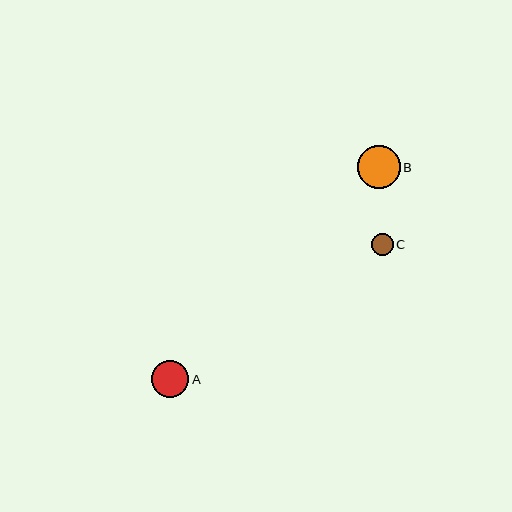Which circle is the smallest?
Circle C is the smallest with a size of approximately 21 pixels.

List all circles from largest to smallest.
From largest to smallest: B, A, C.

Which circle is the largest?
Circle B is the largest with a size of approximately 43 pixels.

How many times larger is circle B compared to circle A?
Circle B is approximately 1.2 times the size of circle A.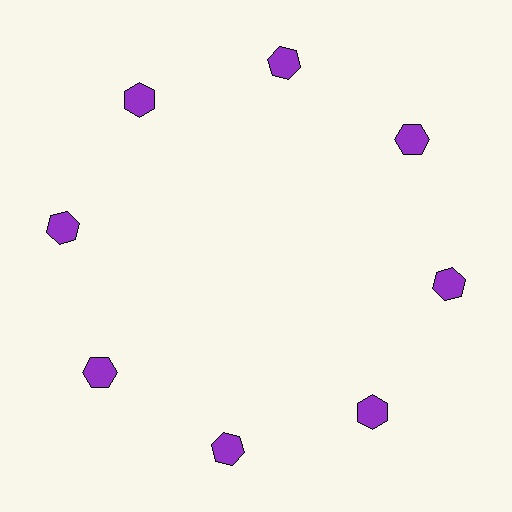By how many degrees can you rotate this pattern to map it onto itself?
The pattern maps onto itself every 45 degrees of rotation.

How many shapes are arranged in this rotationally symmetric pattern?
There are 8 shapes, arranged in 8 groups of 1.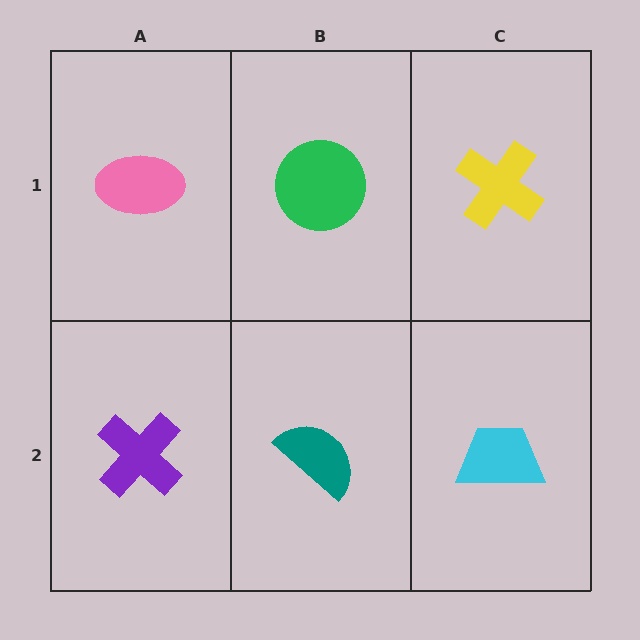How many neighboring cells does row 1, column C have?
2.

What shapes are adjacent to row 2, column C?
A yellow cross (row 1, column C), a teal semicircle (row 2, column B).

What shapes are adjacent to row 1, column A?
A purple cross (row 2, column A), a green circle (row 1, column B).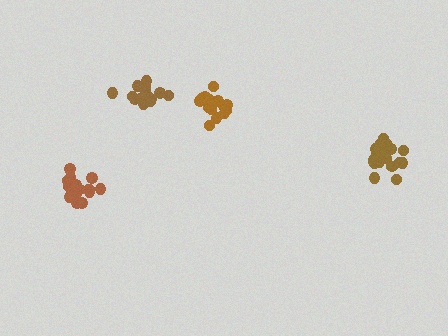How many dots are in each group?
Group 1: 20 dots, Group 2: 15 dots, Group 3: 17 dots, Group 4: 17 dots (69 total).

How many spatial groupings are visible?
There are 4 spatial groupings.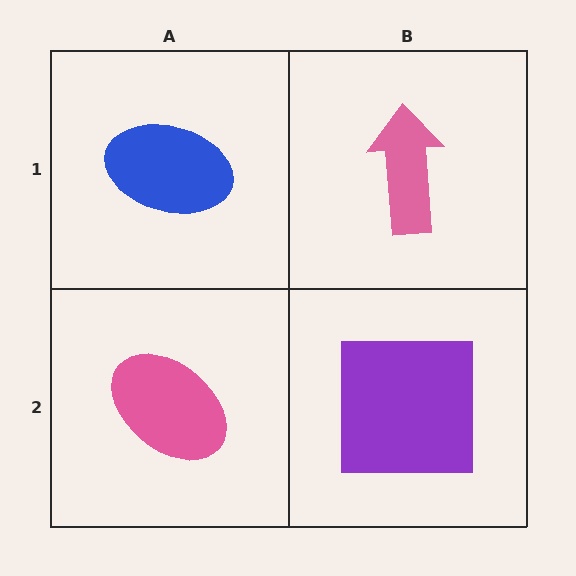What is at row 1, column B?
A pink arrow.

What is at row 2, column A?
A pink ellipse.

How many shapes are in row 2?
2 shapes.